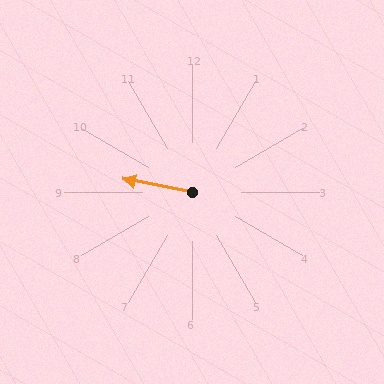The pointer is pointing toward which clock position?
Roughly 9 o'clock.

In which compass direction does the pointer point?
West.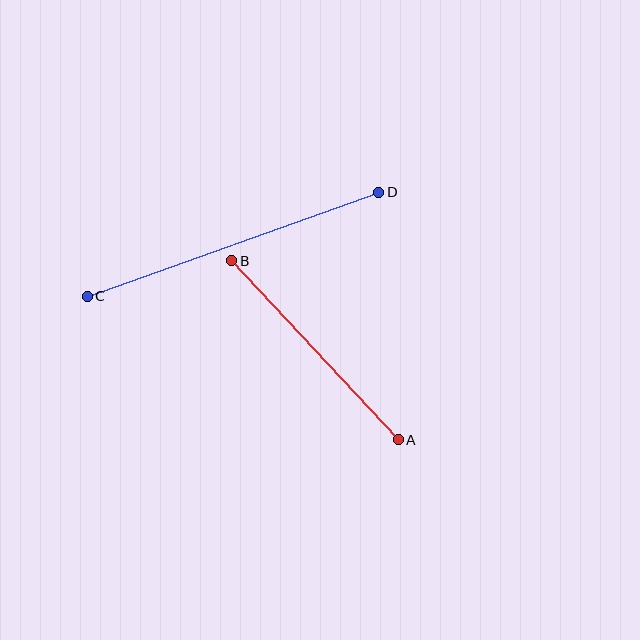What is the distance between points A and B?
The distance is approximately 245 pixels.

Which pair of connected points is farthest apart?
Points C and D are farthest apart.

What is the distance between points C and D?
The distance is approximately 310 pixels.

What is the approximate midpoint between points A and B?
The midpoint is at approximately (315, 350) pixels.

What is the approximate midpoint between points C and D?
The midpoint is at approximately (233, 244) pixels.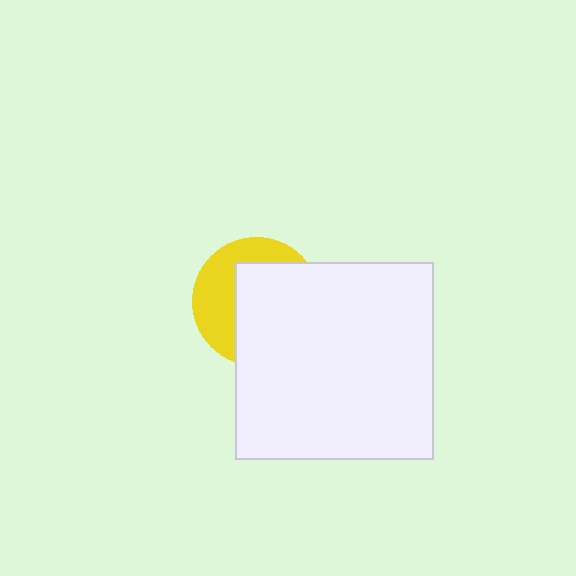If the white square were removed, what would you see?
You would see the complete yellow circle.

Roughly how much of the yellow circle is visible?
A small part of it is visible (roughly 40%).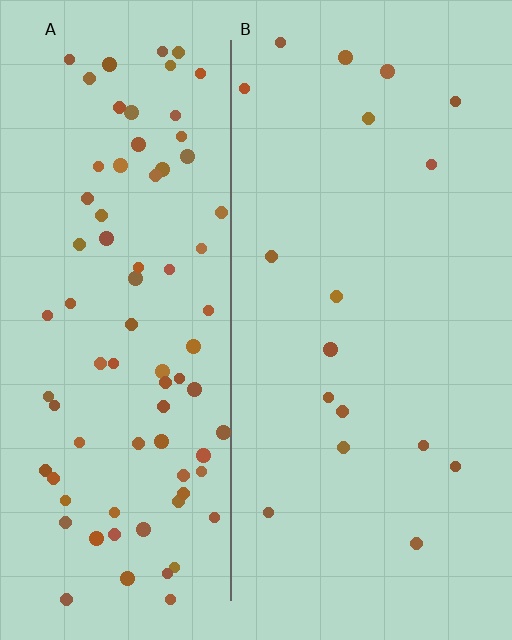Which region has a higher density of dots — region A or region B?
A (the left).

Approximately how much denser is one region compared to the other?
Approximately 4.7× — region A over region B.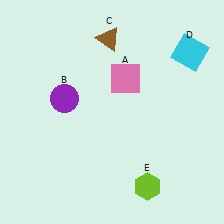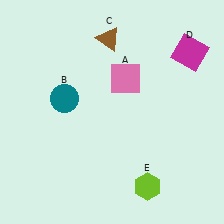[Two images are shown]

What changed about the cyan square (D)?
In Image 1, D is cyan. In Image 2, it changed to magenta.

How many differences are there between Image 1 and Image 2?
There are 2 differences between the two images.